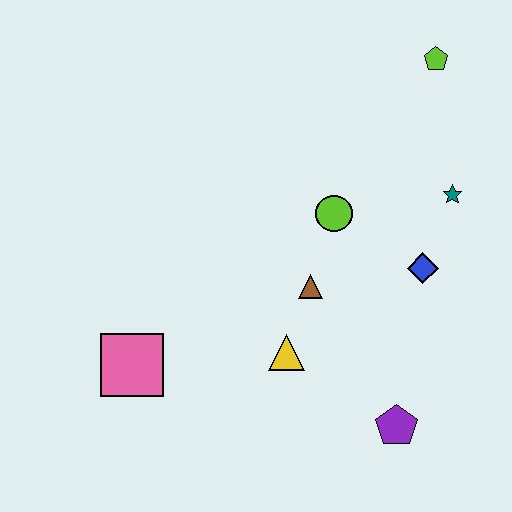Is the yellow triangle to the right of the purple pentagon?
No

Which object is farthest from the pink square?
The lime pentagon is farthest from the pink square.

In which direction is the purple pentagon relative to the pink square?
The purple pentagon is to the right of the pink square.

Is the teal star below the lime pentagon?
Yes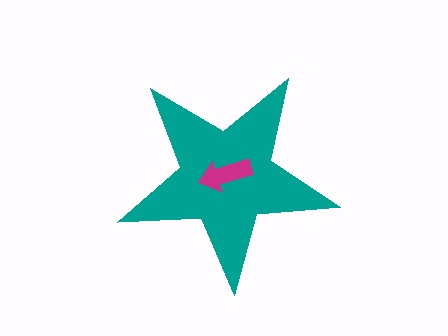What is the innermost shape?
The magenta arrow.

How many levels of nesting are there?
2.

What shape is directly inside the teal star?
The magenta arrow.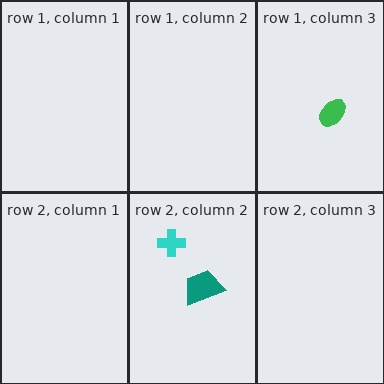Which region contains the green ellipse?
The row 1, column 3 region.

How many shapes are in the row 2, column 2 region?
2.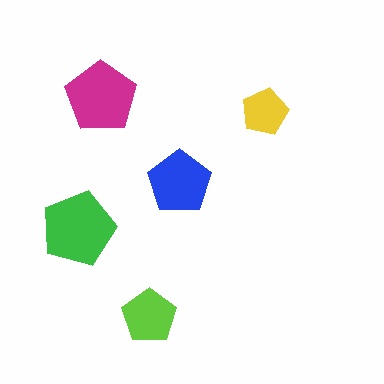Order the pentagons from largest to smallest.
the green one, the magenta one, the blue one, the lime one, the yellow one.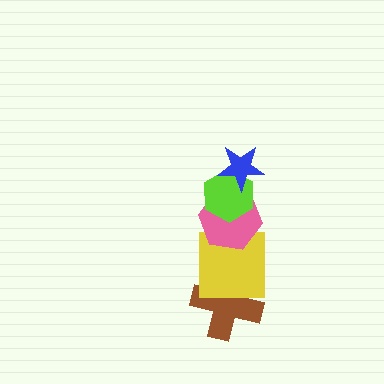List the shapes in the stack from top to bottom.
From top to bottom: the blue star, the lime hexagon, the pink hexagon, the yellow square, the brown cross.